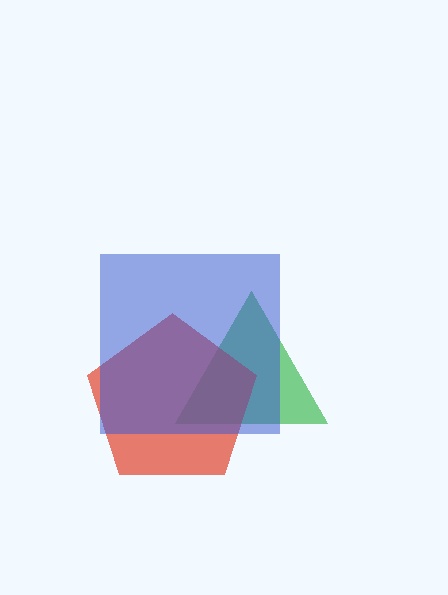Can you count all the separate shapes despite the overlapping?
Yes, there are 3 separate shapes.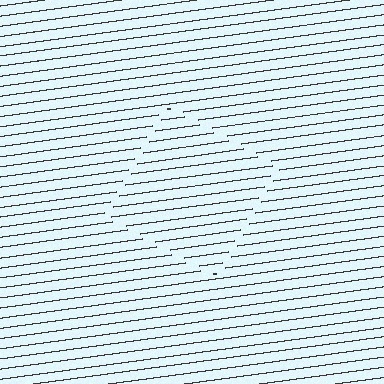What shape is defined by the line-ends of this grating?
An illusory square. The interior of the shape contains the same grating, shifted by half a period — the contour is defined by the phase discontinuity where line-ends from the inner and outer gratings abut.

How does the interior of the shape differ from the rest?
The interior of the shape contains the same grating, shifted by half a period — the contour is defined by the phase discontinuity where line-ends from the inner and outer gratings abut.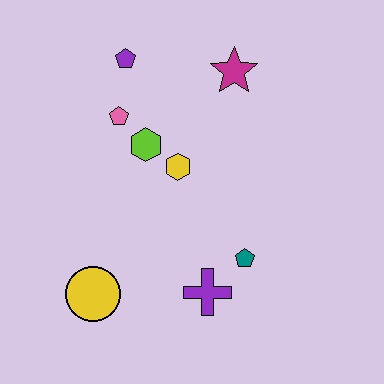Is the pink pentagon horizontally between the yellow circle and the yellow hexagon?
Yes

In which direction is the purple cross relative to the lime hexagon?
The purple cross is below the lime hexagon.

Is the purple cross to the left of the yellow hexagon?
No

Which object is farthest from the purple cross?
The purple pentagon is farthest from the purple cross.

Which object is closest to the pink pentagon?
The lime hexagon is closest to the pink pentagon.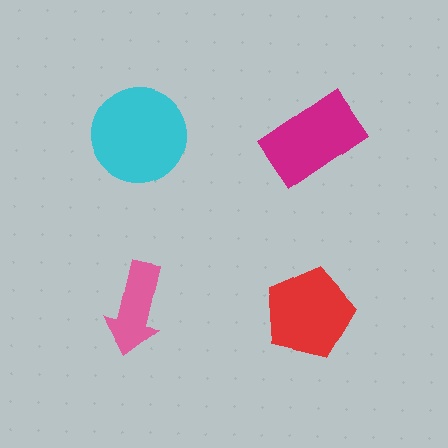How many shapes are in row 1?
2 shapes.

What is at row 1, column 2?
A magenta rectangle.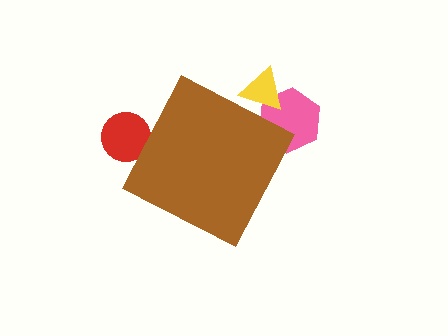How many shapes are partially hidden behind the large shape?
3 shapes are partially hidden.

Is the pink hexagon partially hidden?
Yes, the pink hexagon is partially hidden behind the brown diamond.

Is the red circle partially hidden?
Yes, the red circle is partially hidden behind the brown diamond.